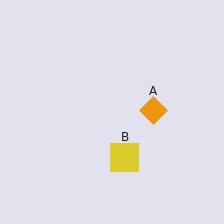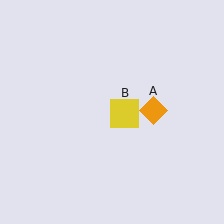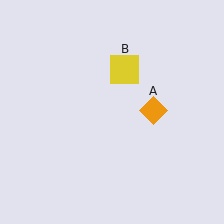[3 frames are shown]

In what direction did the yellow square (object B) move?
The yellow square (object B) moved up.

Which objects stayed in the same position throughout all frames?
Orange diamond (object A) remained stationary.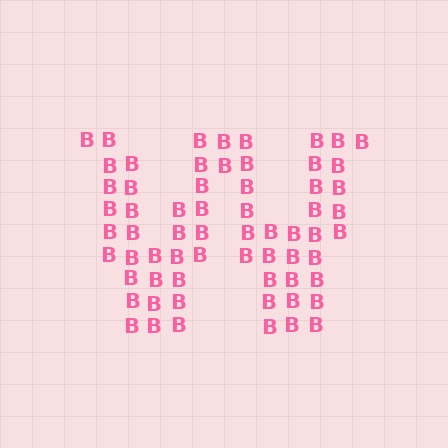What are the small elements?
The small elements are letter B's.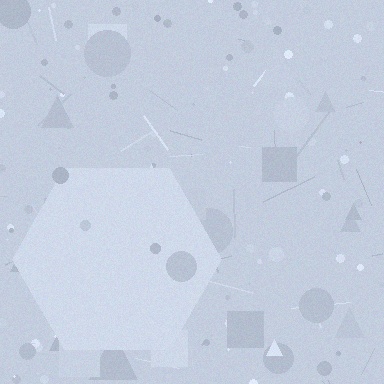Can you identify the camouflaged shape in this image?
The camouflaged shape is a hexagon.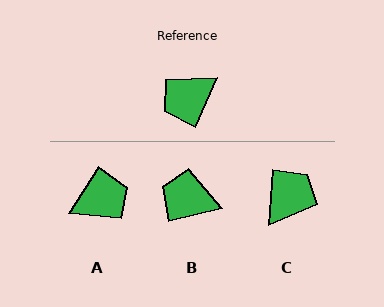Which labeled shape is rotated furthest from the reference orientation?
A, about 171 degrees away.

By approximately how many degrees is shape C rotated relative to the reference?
Approximately 160 degrees clockwise.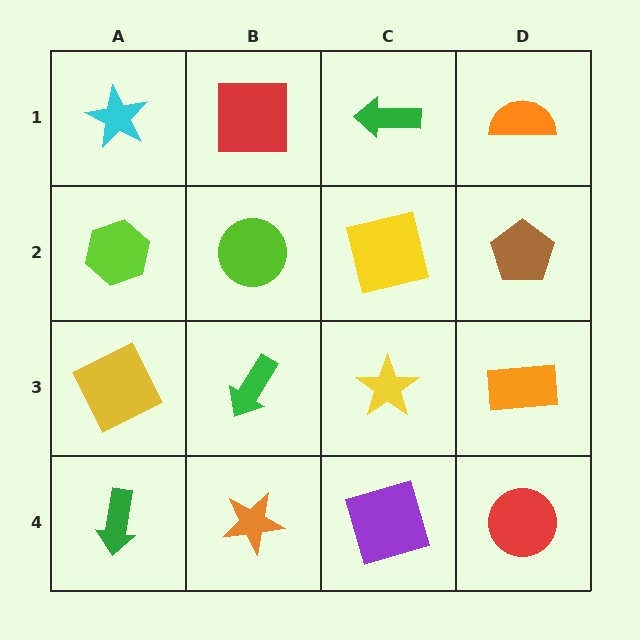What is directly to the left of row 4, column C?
An orange star.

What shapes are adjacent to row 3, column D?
A brown pentagon (row 2, column D), a red circle (row 4, column D), a yellow star (row 3, column C).